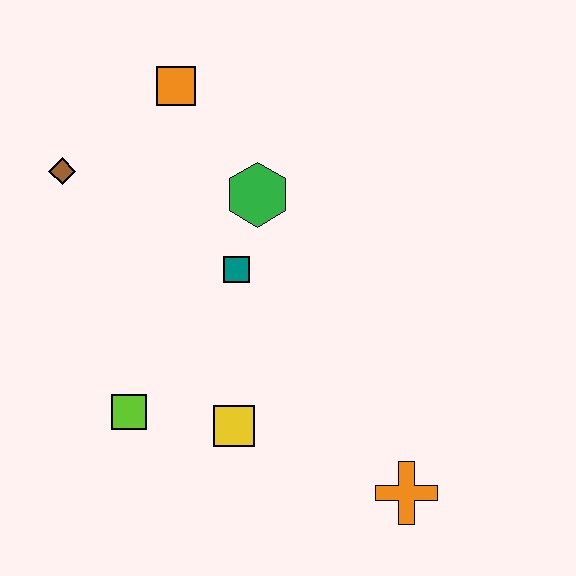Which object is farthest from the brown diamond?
The orange cross is farthest from the brown diamond.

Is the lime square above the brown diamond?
No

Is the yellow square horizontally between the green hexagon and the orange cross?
No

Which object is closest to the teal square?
The green hexagon is closest to the teal square.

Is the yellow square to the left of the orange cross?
Yes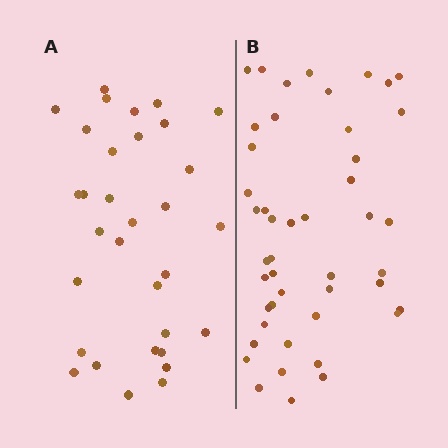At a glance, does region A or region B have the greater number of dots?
Region B (the right region) has more dots.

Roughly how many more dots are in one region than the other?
Region B has approximately 15 more dots than region A.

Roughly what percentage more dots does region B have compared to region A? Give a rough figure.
About 45% more.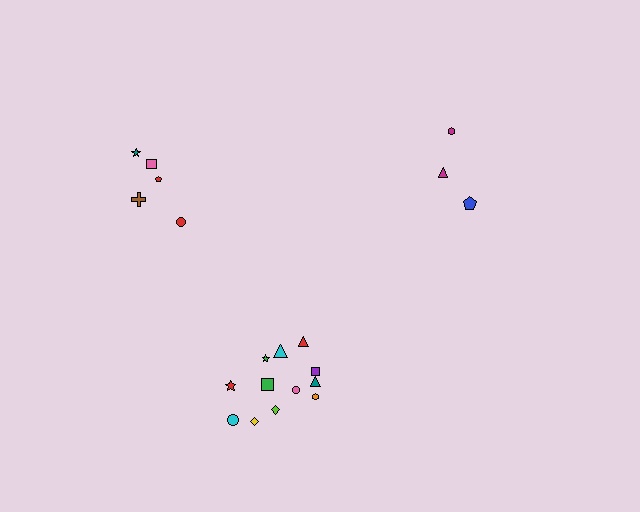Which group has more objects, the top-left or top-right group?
The top-left group.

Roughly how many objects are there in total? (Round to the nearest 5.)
Roughly 20 objects in total.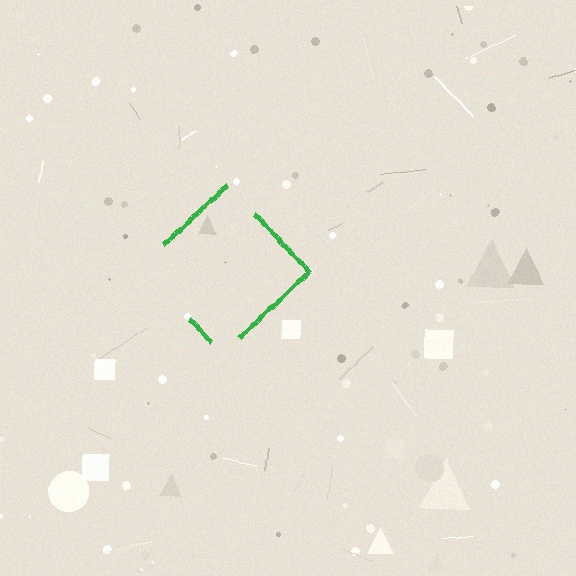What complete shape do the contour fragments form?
The contour fragments form a diamond.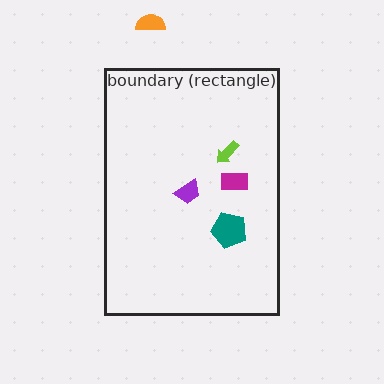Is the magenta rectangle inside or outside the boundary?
Inside.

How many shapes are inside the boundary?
4 inside, 1 outside.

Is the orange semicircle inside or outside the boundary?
Outside.